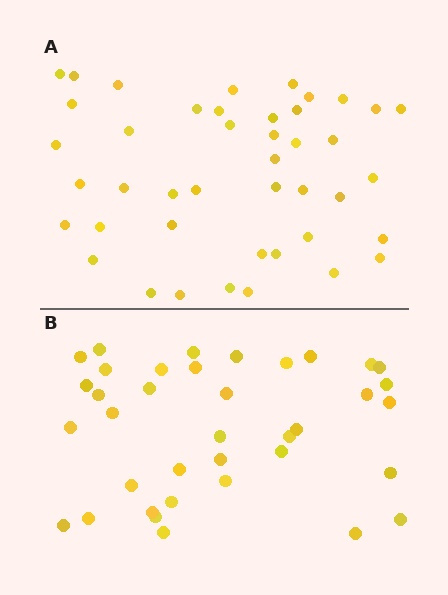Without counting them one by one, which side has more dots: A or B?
Region A (the top region) has more dots.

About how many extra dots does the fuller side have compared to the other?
Region A has about 6 more dots than region B.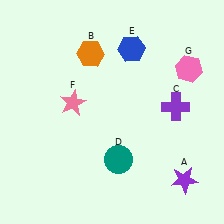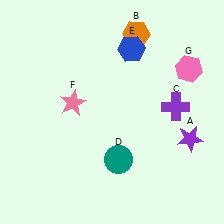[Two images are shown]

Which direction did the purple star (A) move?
The purple star (A) moved up.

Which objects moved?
The objects that moved are: the purple star (A), the orange hexagon (B).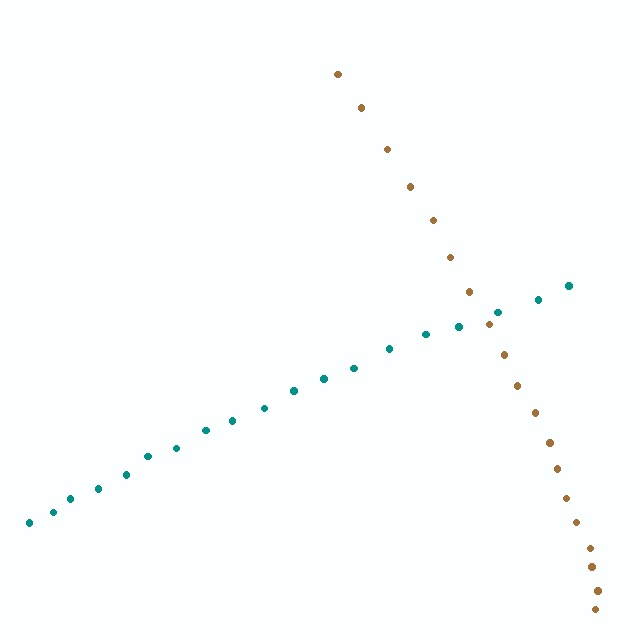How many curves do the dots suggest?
There are 2 distinct paths.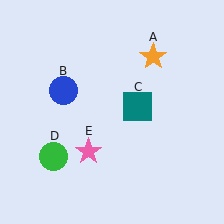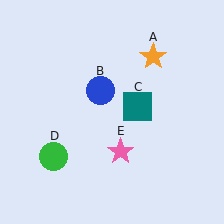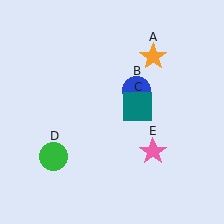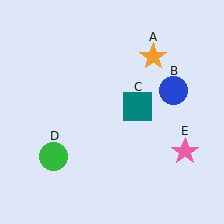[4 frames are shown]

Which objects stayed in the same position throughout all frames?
Orange star (object A) and teal square (object C) and green circle (object D) remained stationary.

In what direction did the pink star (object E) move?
The pink star (object E) moved right.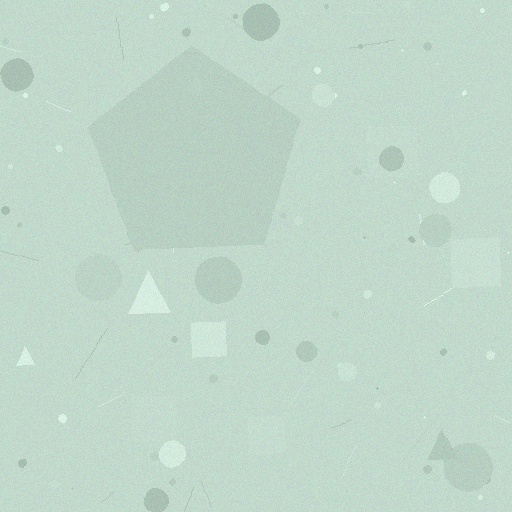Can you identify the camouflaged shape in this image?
The camouflaged shape is a pentagon.